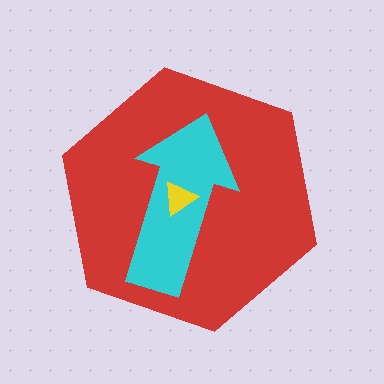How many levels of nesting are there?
3.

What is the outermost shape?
The red hexagon.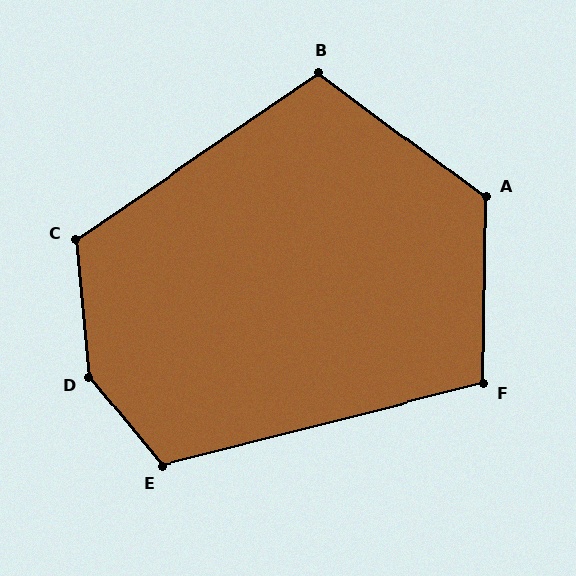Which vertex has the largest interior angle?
D, at approximately 146 degrees.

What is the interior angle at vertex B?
Approximately 109 degrees (obtuse).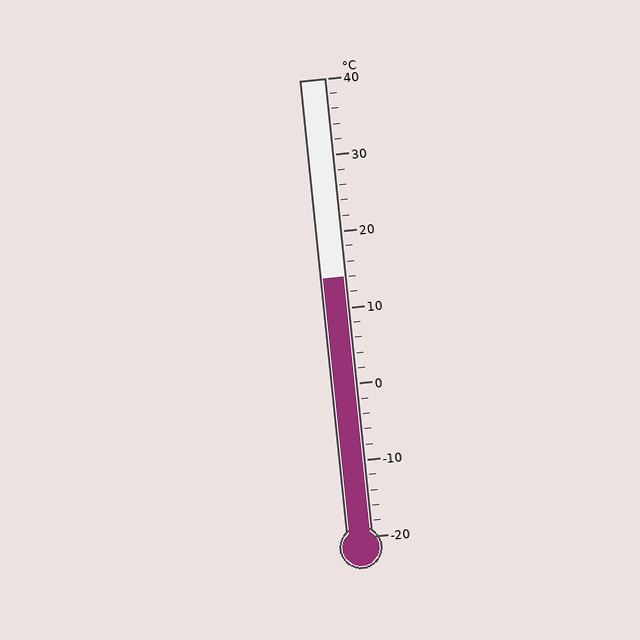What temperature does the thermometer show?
The thermometer shows approximately 14°C.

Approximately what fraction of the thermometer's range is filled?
The thermometer is filled to approximately 55% of its range.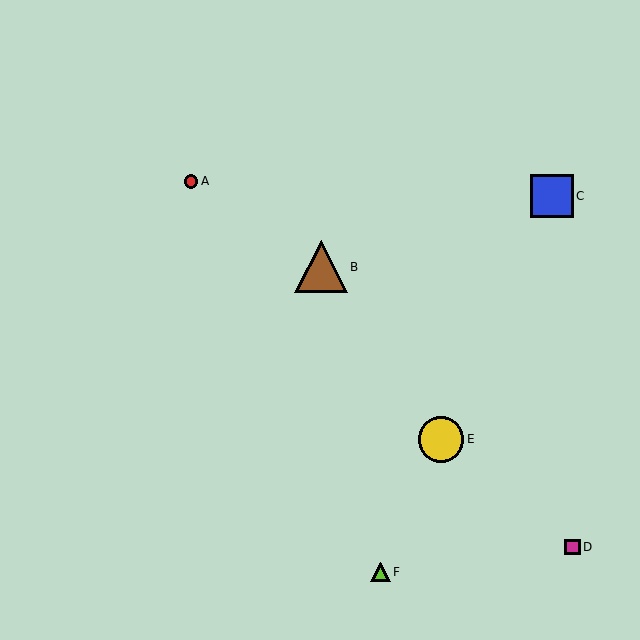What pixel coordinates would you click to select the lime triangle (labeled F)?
Click at (380, 572) to select the lime triangle F.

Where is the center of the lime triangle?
The center of the lime triangle is at (380, 572).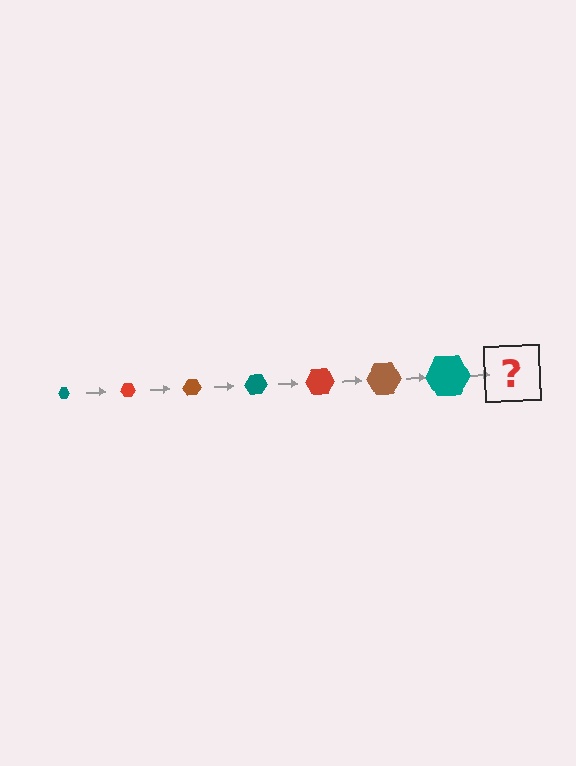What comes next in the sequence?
The next element should be a red hexagon, larger than the previous one.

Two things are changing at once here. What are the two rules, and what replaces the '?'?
The two rules are that the hexagon grows larger each step and the color cycles through teal, red, and brown. The '?' should be a red hexagon, larger than the previous one.